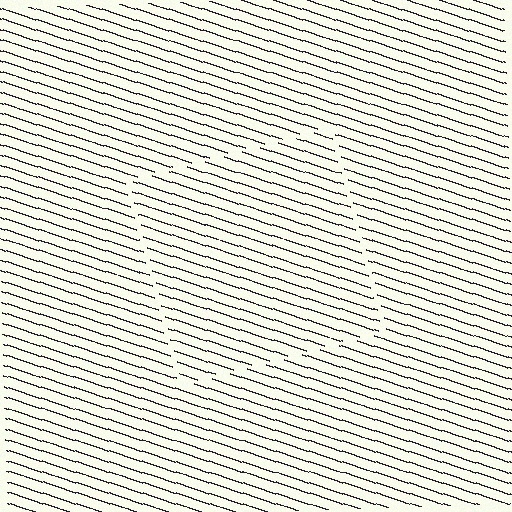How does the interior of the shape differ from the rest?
The interior of the shape contains the same grating, shifted by half a period — the contour is defined by the phase discontinuity where line-ends from the inner and outer gratings abut.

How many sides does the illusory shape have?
4 sides — the line-ends trace a square.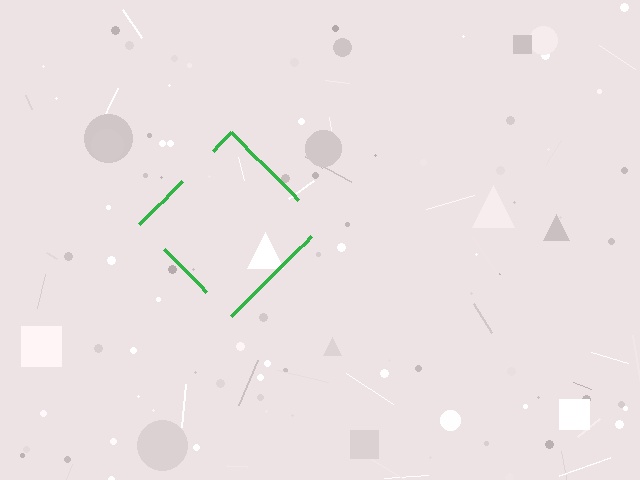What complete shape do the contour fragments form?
The contour fragments form a diamond.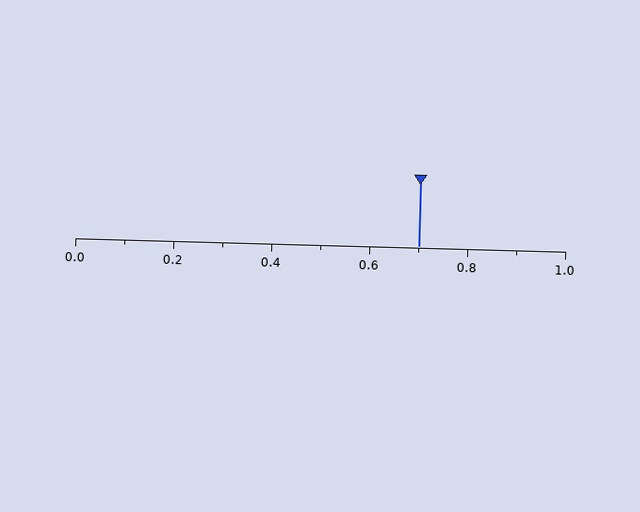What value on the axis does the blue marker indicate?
The marker indicates approximately 0.7.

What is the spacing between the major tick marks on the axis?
The major ticks are spaced 0.2 apart.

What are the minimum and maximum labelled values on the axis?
The axis runs from 0.0 to 1.0.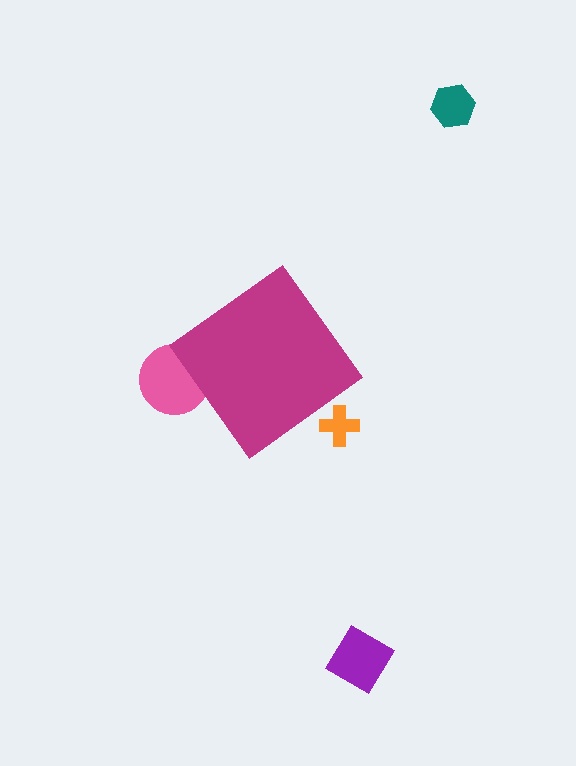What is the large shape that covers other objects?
A magenta diamond.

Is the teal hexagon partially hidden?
No, the teal hexagon is fully visible.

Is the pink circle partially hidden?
Yes, the pink circle is partially hidden behind the magenta diamond.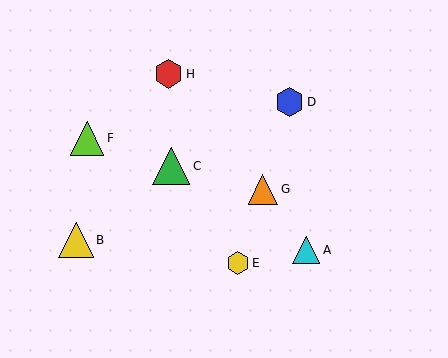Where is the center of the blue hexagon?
The center of the blue hexagon is at (290, 102).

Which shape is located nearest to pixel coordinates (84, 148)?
The lime triangle (labeled F) at (87, 138) is nearest to that location.